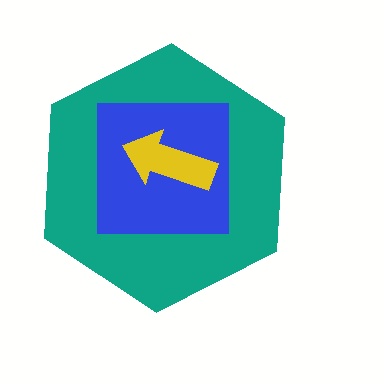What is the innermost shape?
The yellow arrow.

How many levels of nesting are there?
3.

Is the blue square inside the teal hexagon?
Yes.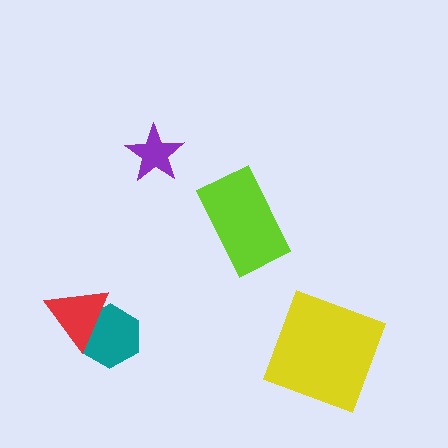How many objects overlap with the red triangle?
1 object overlaps with the red triangle.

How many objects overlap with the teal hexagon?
1 object overlaps with the teal hexagon.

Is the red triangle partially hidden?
No, no other shape covers it.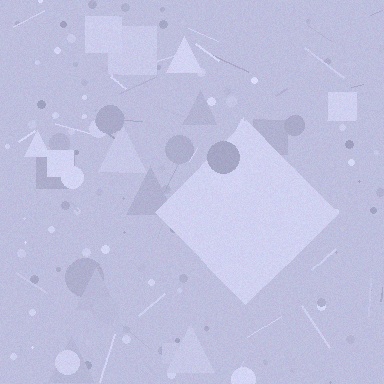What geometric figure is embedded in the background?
A diamond is embedded in the background.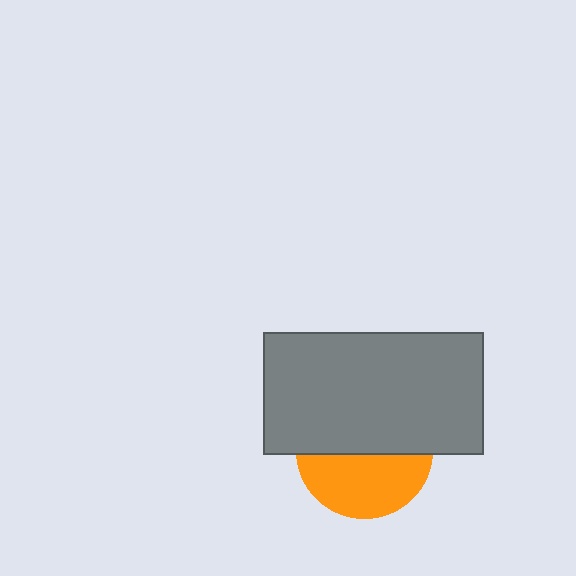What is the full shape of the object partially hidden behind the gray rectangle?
The partially hidden object is an orange circle.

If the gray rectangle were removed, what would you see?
You would see the complete orange circle.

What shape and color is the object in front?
The object in front is a gray rectangle.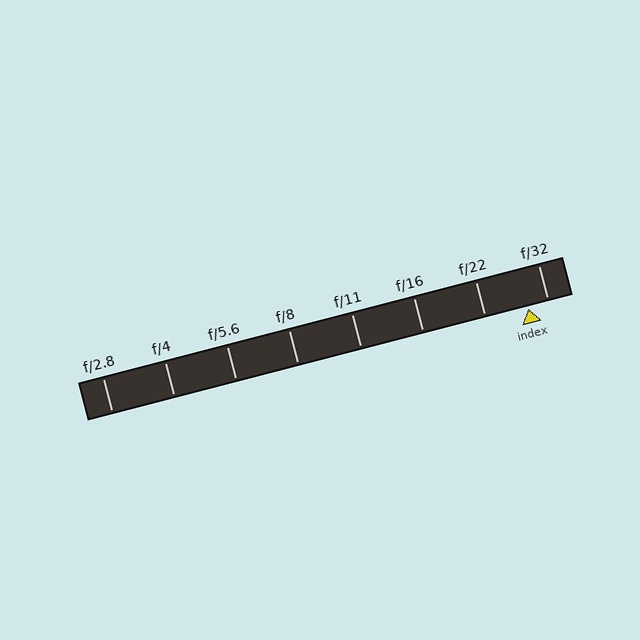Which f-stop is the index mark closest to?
The index mark is closest to f/32.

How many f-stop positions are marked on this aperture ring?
There are 8 f-stop positions marked.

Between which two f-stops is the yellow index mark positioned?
The index mark is between f/22 and f/32.